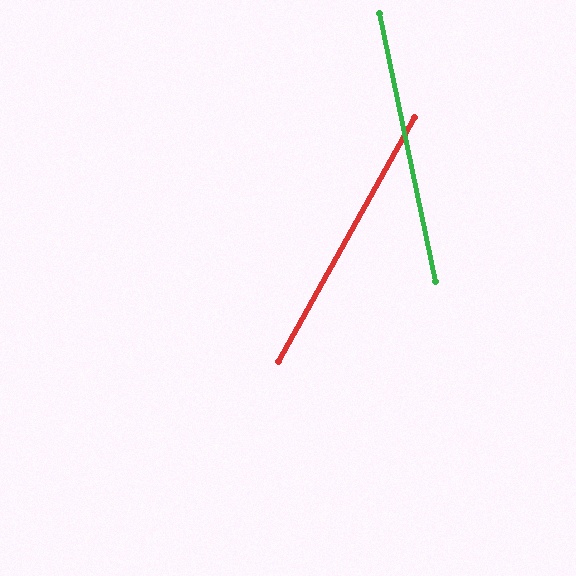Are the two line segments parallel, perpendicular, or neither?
Neither parallel nor perpendicular — they differ by about 41°.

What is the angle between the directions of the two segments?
Approximately 41 degrees.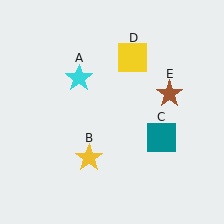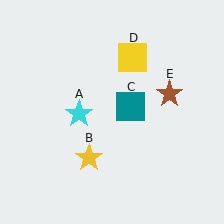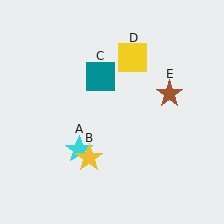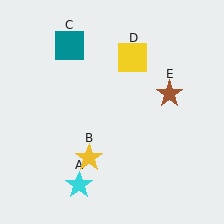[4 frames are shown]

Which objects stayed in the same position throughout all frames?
Yellow star (object B) and yellow square (object D) and brown star (object E) remained stationary.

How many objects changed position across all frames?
2 objects changed position: cyan star (object A), teal square (object C).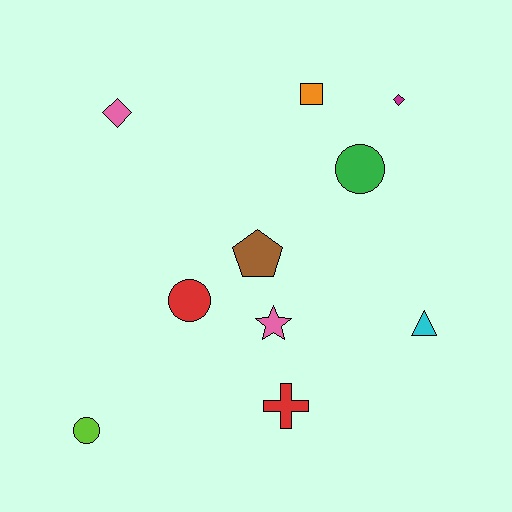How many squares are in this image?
There is 1 square.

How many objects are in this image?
There are 10 objects.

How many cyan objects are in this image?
There is 1 cyan object.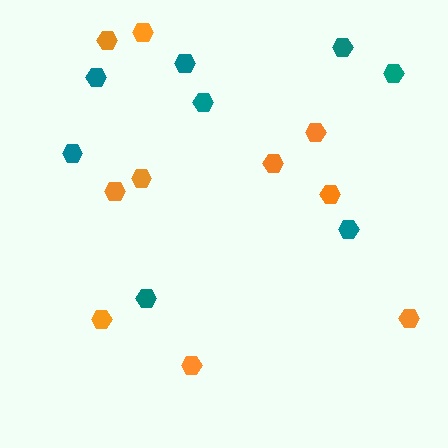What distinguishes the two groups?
There are 2 groups: one group of teal hexagons (8) and one group of orange hexagons (10).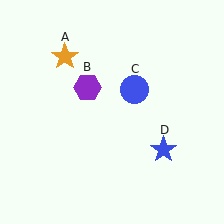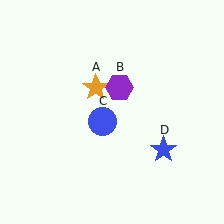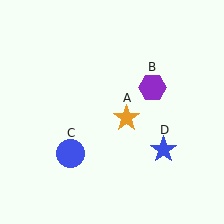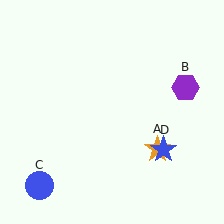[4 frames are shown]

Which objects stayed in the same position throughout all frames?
Blue star (object D) remained stationary.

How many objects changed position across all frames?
3 objects changed position: orange star (object A), purple hexagon (object B), blue circle (object C).